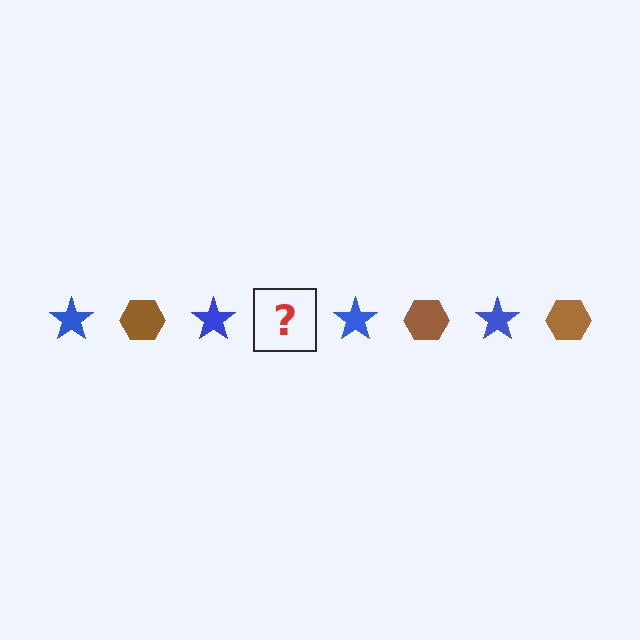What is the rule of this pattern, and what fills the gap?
The rule is that the pattern alternates between blue star and brown hexagon. The gap should be filled with a brown hexagon.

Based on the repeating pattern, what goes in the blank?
The blank should be a brown hexagon.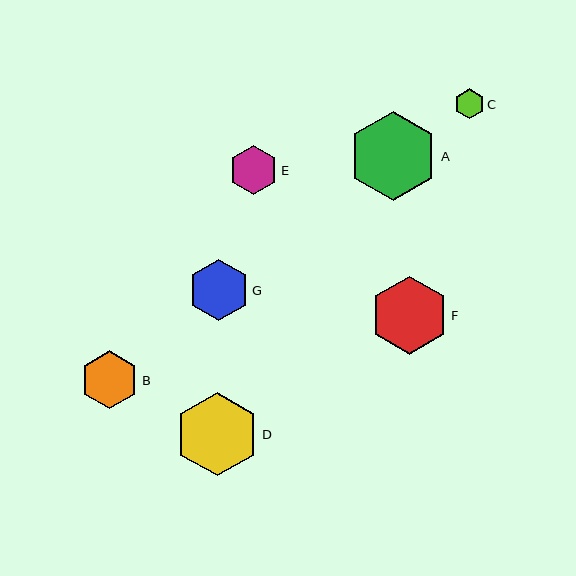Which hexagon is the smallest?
Hexagon C is the smallest with a size of approximately 30 pixels.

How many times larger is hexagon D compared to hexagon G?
Hexagon D is approximately 1.4 times the size of hexagon G.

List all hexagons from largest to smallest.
From largest to smallest: A, D, F, G, B, E, C.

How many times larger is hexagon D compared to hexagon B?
Hexagon D is approximately 1.4 times the size of hexagon B.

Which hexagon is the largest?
Hexagon A is the largest with a size of approximately 89 pixels.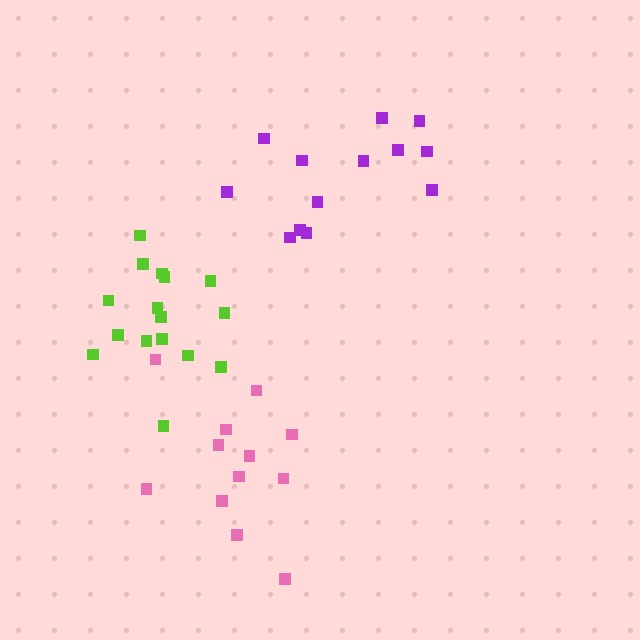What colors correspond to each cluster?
The clusters are colored: pink, purple, lime.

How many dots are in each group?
Group 1: 12 dots, Group 2: 13 dots, Group 3: 16 dots (41 total).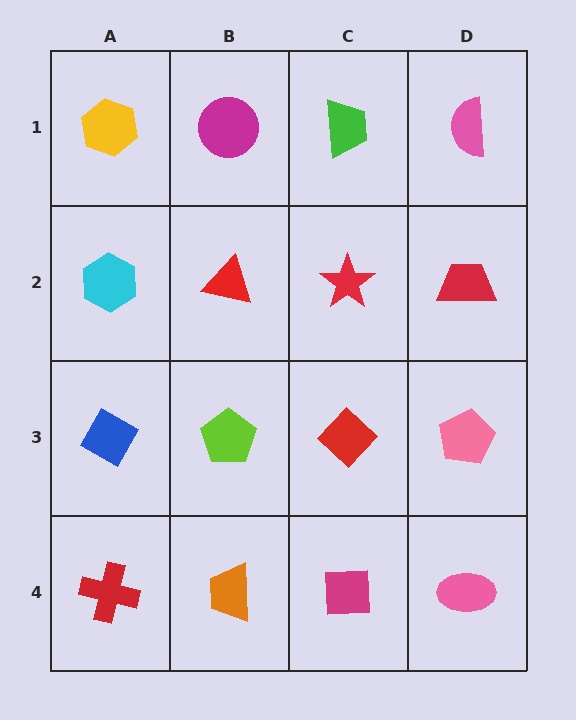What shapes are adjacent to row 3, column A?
A cyan hexagon (row 2, column A), a red cross (row 4, column A), a lime pentagon (row 3, column B).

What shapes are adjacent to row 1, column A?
A cyan hexagon (row 2, column A), a magenta circle (row 1, column B).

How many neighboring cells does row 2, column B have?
4.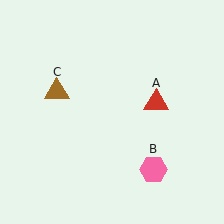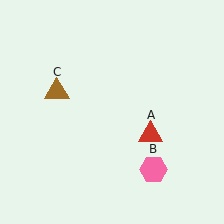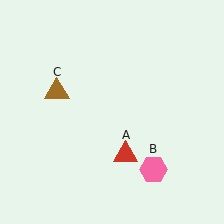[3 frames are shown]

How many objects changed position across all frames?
1 object changed position: red triangle (object A).